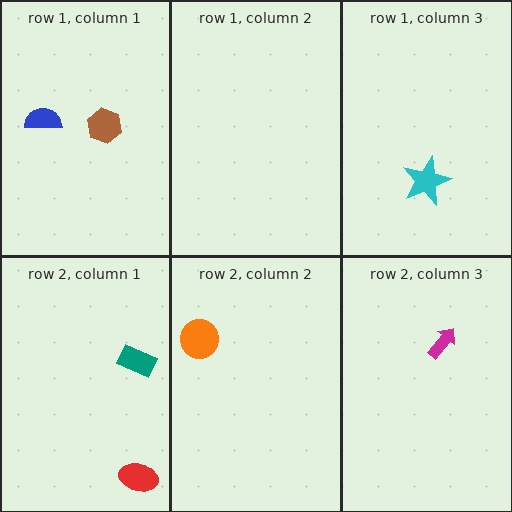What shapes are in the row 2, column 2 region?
The orange circle.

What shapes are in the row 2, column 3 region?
The magenta arrow.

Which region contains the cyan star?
The row 1, column 3 region.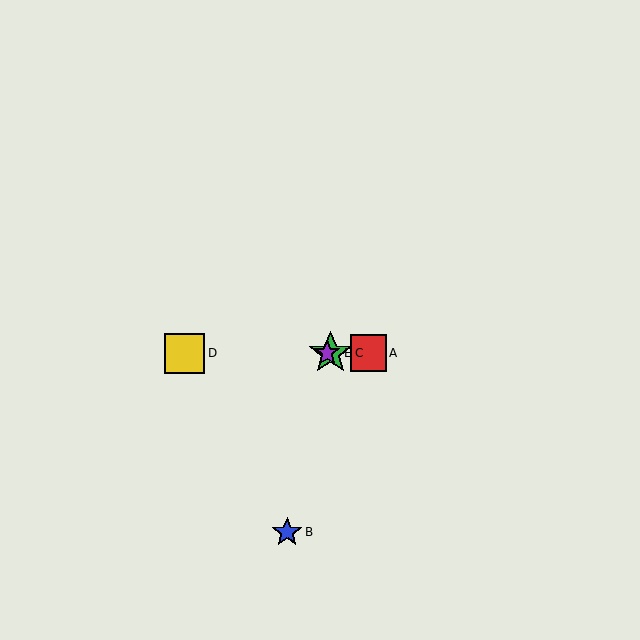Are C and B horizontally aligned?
No, C is at y≈353 and B is at y≈532.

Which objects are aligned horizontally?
Objects A, C, D, E are aligned horizontally.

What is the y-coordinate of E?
Object E is at y≈353.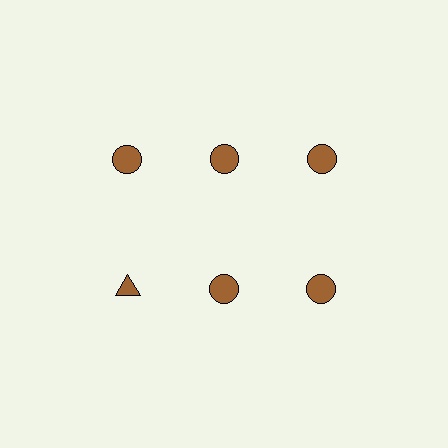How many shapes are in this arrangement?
There are 6 shapes arranged in a grid pattern.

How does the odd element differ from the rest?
It has a different shape: triangle instead of circle.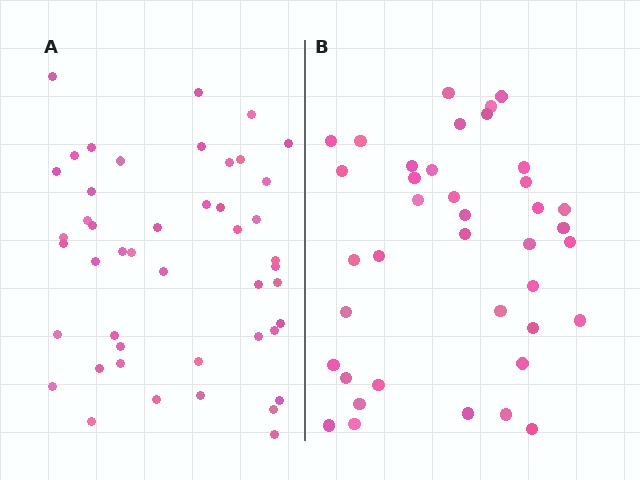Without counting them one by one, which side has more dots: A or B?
Region A (the left region) has more dots.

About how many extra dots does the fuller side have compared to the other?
Region A has roughly 8 or so more dots than region B.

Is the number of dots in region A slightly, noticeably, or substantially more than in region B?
Region A has only slightly more — the two regions are fairly close. The ratio is roughly 1.2 to 1.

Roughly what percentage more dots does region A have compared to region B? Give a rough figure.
About 20% more.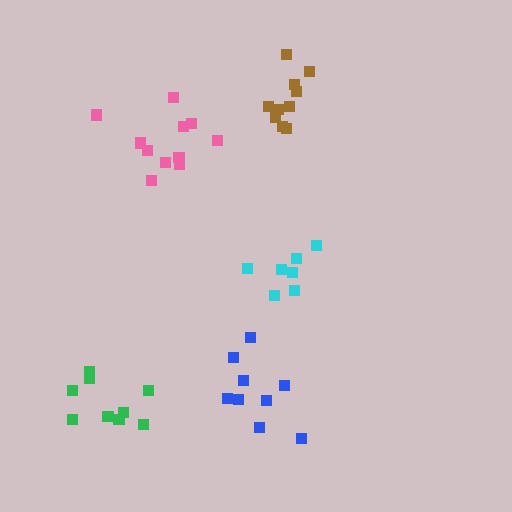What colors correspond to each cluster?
The clusters are colored: brown, blue, cyan, pink, green.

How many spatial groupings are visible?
There are 5 spatial groupings.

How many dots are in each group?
Group 1: 10 dots, Group 2: 9 dots, Group 3: 7 dots, Group 4: 11 dots, Group 5: 9 dots (46 total).